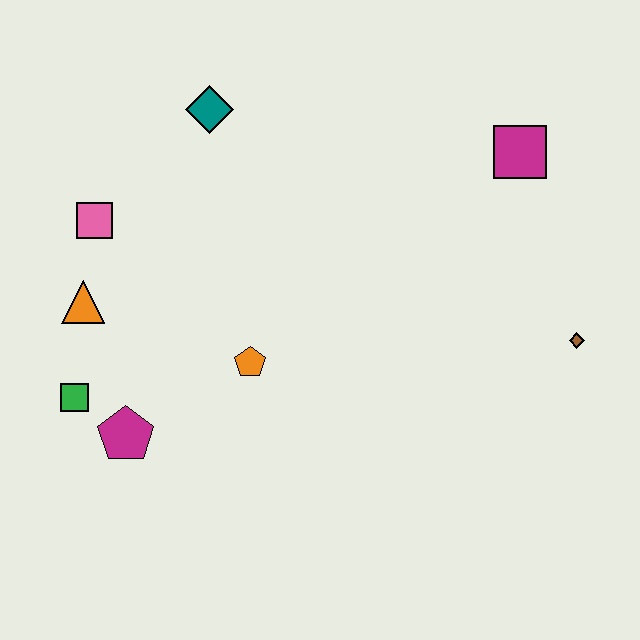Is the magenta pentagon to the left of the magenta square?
Yes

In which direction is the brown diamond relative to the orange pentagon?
The brown diamond is to the right of the orange pentagon.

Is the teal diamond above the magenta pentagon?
Yes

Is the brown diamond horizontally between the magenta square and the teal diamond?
No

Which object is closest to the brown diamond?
The magenta square is closest to the brown diamond.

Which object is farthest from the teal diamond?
The brown diamond is farthest from the teal diamond.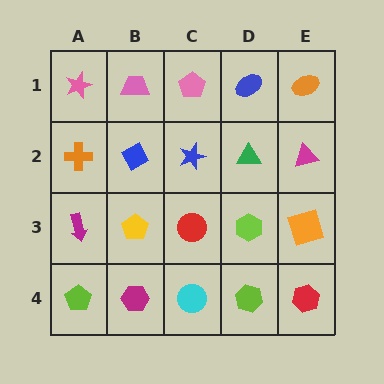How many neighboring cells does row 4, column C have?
3.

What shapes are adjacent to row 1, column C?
A blue star (row 2, column C), a pink trapezoid (row 1, column B), a blue ellipse (row 1, column D).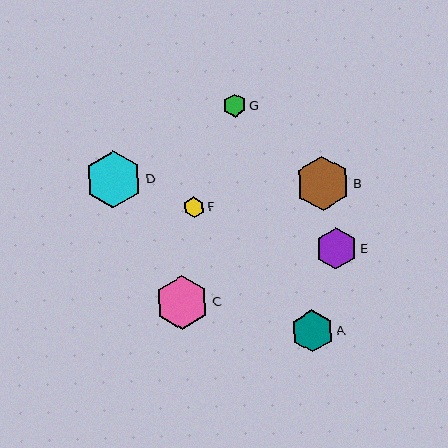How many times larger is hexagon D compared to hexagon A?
Hexagon D is approximately 1.4 times the size of hexagon A.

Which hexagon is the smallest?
Hexagon F is the smallest with a size of approximately 21 pixels.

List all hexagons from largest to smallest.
From largest to smallest: D, B, C, A, E, G, F.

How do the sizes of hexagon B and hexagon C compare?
Hexagon B and hexagon C are approximately the same size.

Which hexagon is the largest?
Hexagon D is the largest with a size of approximately 57 pixels.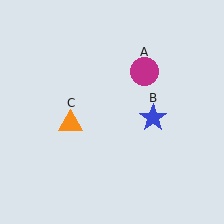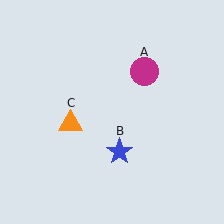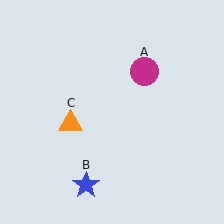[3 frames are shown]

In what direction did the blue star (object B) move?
The blue star (object B) moved down and to the left.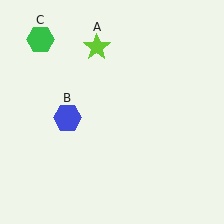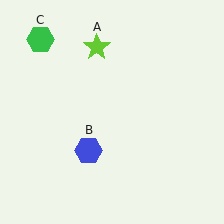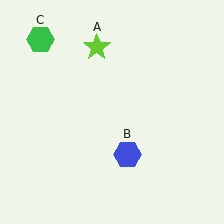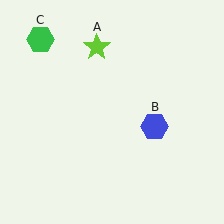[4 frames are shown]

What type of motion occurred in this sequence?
The blue hexagon (object B) rotated counterclockwise around the center of the scene.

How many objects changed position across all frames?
1 object changed position: blue hexagon (object B).